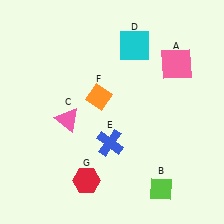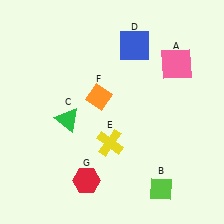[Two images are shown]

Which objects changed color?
C changed from pink to green. D changed from cyan to blue. E changed from blue to yellow.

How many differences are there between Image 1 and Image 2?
There are 3 differences between the two images.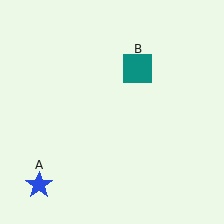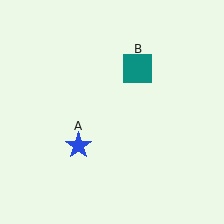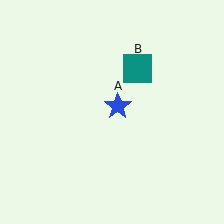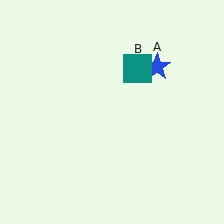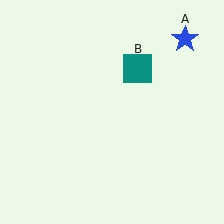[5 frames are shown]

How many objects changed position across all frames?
1 object changed position: blue star (object A).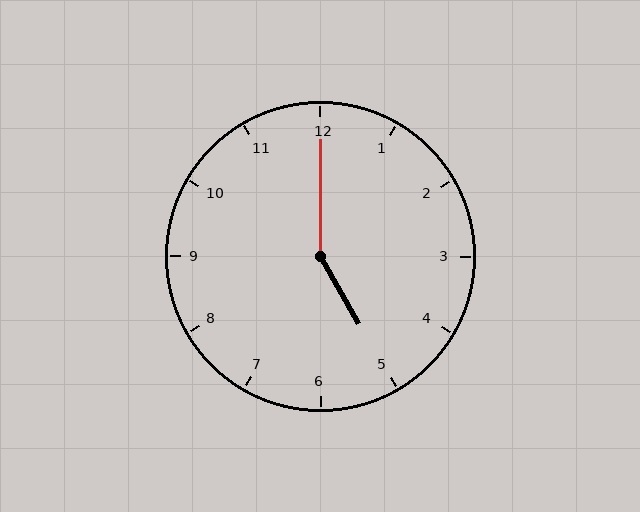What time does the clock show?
5:00.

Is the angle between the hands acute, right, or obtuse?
It is obtuse.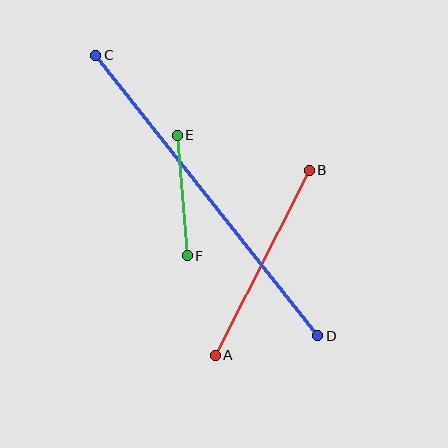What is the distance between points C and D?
The distance is approximately 357 pixels.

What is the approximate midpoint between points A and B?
The midpoint is at approximately (262, 263) pixels.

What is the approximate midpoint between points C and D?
The midpoint is at approximately (207, 195) pixels.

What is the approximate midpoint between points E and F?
The midpoint is at approximately (182, 196) pixels.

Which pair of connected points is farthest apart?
Points C and D are farthest apart.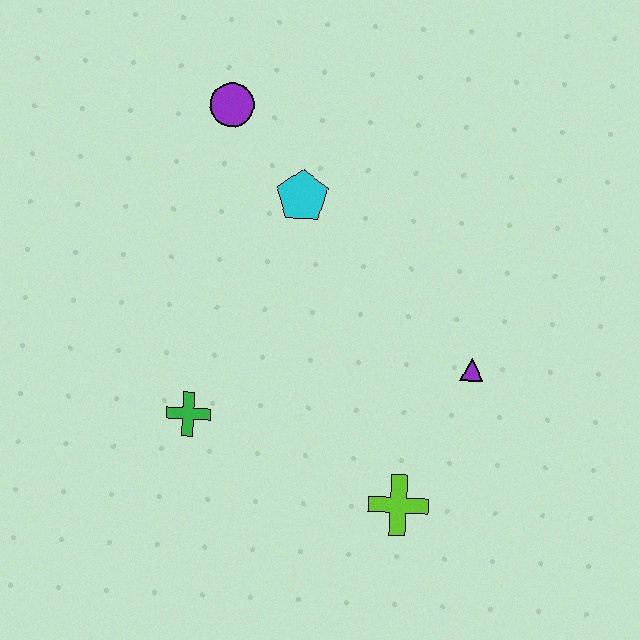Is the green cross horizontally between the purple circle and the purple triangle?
No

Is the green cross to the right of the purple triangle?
No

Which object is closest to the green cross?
The lime cross is closest to the green cross.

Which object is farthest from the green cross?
The purple circle is farthest from the green cross.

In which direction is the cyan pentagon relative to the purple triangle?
The cyan pentagon is to the left of the purple triangle.